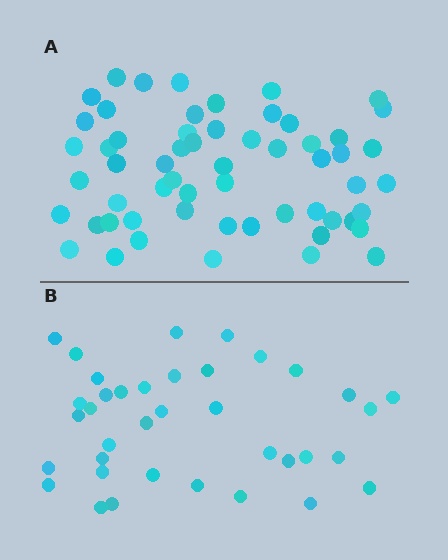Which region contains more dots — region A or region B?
Region A (the top region) has more dots.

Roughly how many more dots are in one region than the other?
Region A has approximately 20 more dots than region B.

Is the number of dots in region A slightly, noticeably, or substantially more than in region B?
Region A has substantially more. The ratio is roughly 1.6 to 1.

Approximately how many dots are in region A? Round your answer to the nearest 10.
About 60 dots. (The exact count is 58, which rounds to 60.)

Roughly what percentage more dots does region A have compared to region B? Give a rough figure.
About 55% more.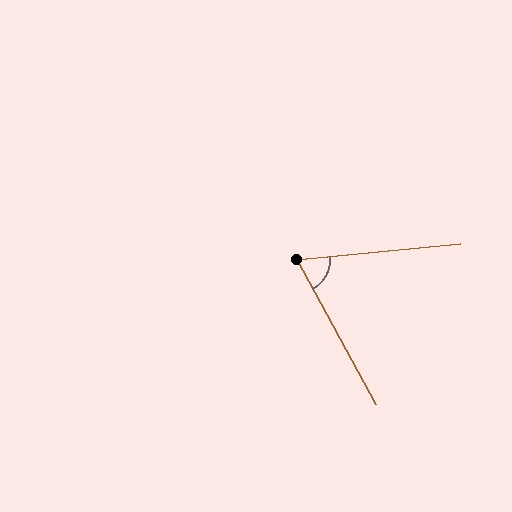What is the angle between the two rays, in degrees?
Approximately 67 degrees.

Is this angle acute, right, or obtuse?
It is acute.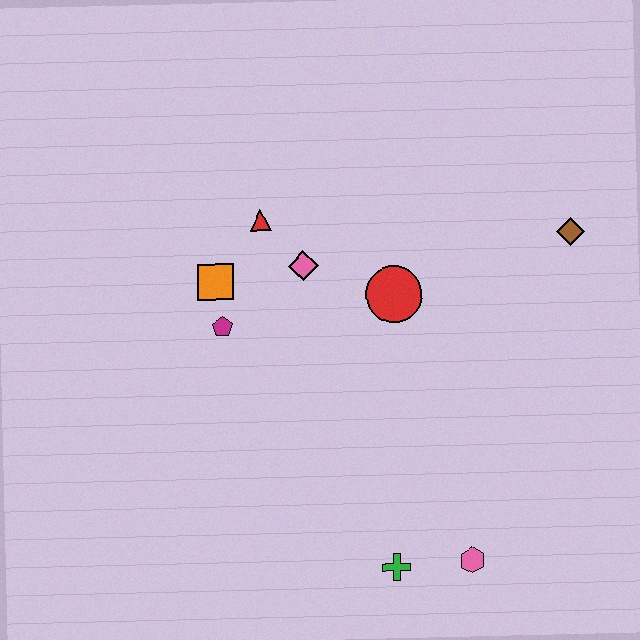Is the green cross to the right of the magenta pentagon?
Yes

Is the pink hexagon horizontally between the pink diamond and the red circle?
No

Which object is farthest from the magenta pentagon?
The brown diamond is farthest from the magenta pentagon.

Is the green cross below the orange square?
Yes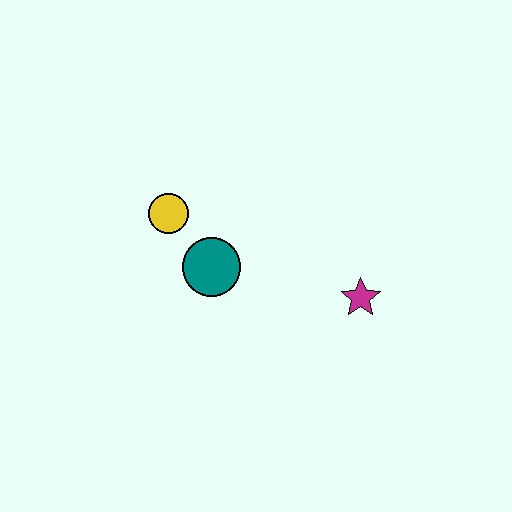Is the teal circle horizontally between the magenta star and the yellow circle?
Yes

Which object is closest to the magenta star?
The teal circle is closest to the magenta star.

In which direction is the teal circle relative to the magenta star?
The teal circle is to the left of the magenta star.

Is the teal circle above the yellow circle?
No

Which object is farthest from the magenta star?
The yellow circle is farthest from the magenta star.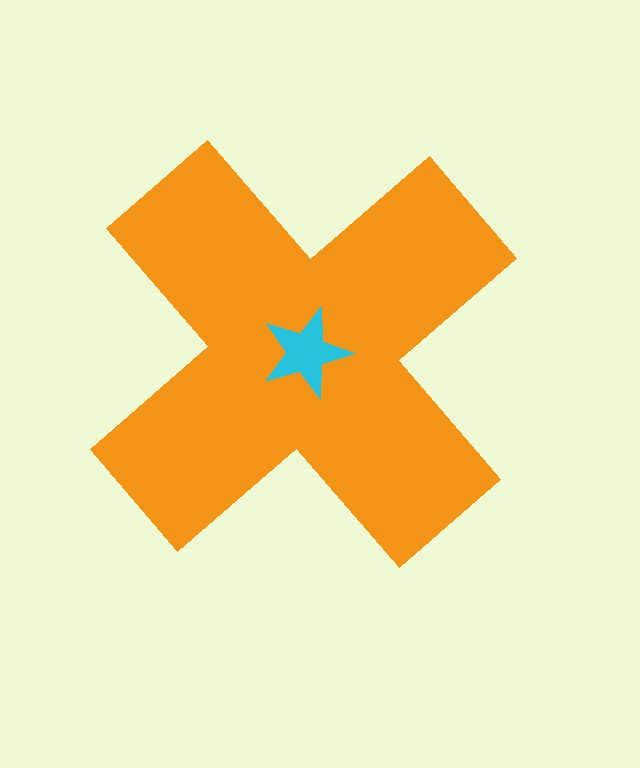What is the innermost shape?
The cyan star.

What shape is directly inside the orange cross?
The cyan star.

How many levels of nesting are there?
2.